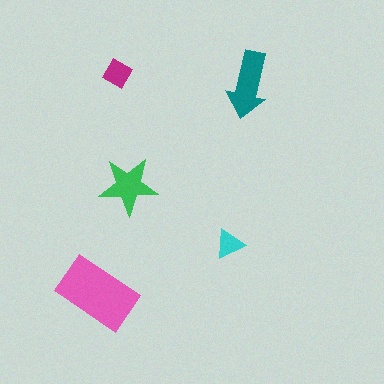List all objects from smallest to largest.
The cyan triangle, the magenta diamond, the green star, the teal arrow, the pink rectangle.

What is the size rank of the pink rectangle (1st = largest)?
1st.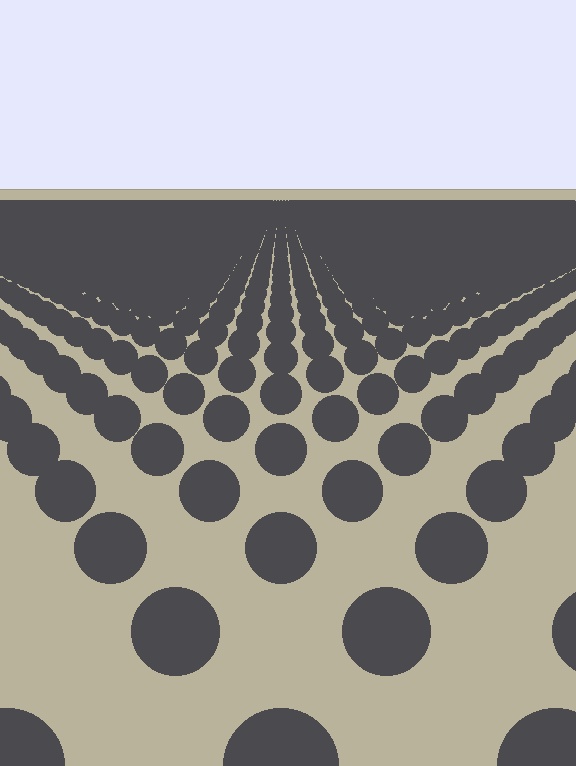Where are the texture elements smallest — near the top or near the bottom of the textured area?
Near the top.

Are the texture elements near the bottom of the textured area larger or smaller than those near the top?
Larger. Near the bottom, elements are closer to the viewer and appear at a bigger on-screen size.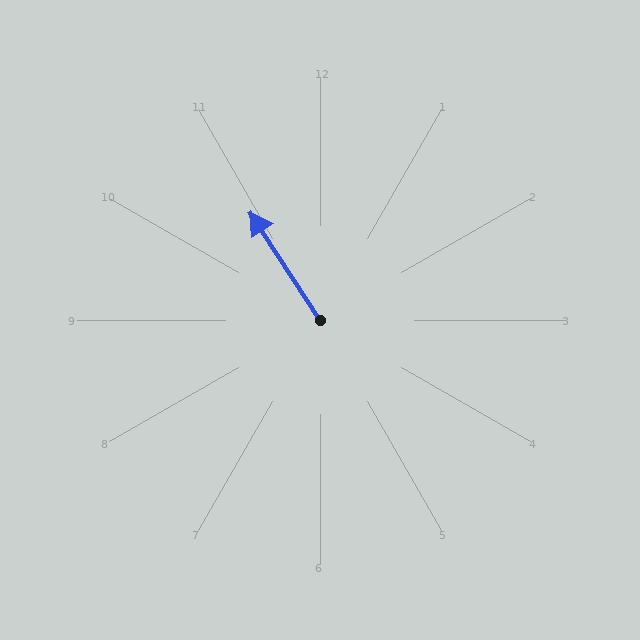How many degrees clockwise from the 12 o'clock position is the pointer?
Approximately 327 degrees.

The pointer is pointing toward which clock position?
Roughly 11 o'clock.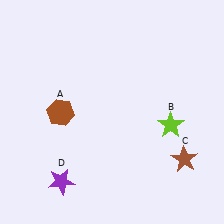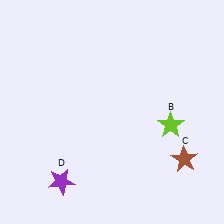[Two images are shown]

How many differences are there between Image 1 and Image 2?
There is 1 difference between the two images.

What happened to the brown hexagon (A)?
The brown hexagon (A) was removed in Image 2. It was in the bottom-left area of Image 1.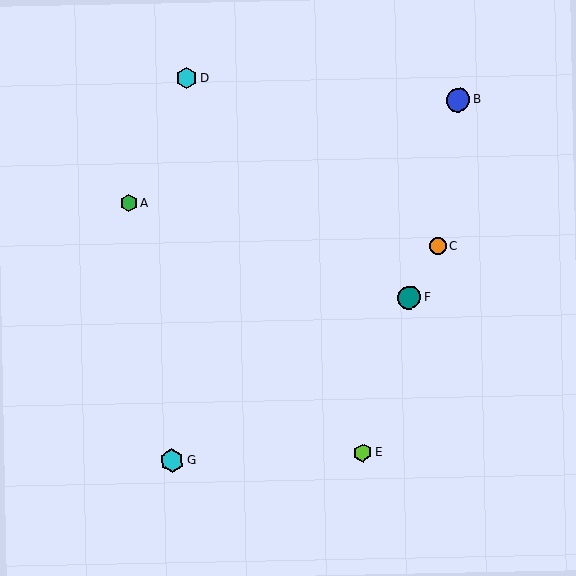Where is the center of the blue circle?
The center of the blue circle is at (458, 100).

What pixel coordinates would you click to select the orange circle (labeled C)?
Click at (438, 246) to select the orange circle C.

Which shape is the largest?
The blue circle (labeled B) is the largest.